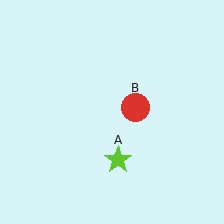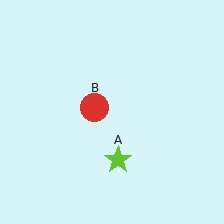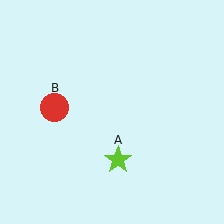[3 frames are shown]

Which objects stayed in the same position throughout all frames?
Lime star (object A) remained stationary.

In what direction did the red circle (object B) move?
The red circle (object B) moved left.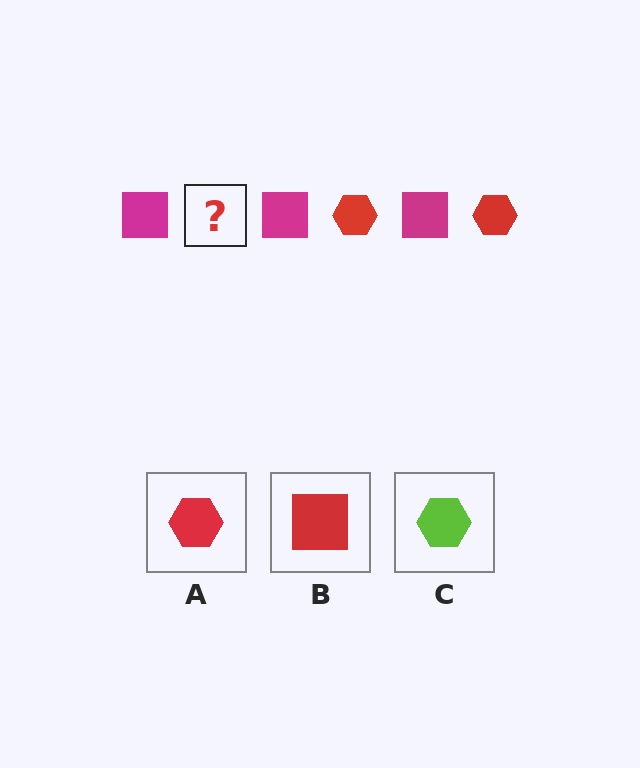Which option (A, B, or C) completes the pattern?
A.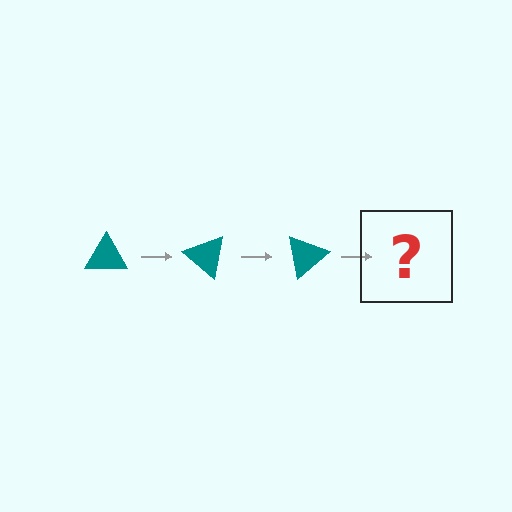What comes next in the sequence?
The next element should be a teal triangle rotated 120 degrees.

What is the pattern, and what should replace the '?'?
The pattern is that the triangle rotates 40 degrees each step. The '?' should be a teal triangle rotated 120 degrees.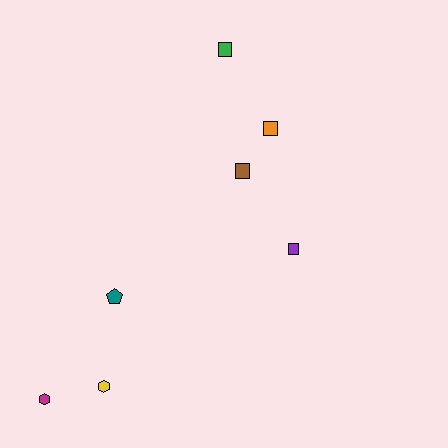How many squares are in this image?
There are 4 squares.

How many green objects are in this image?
There is 1 green object.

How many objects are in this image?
There are 7 objects.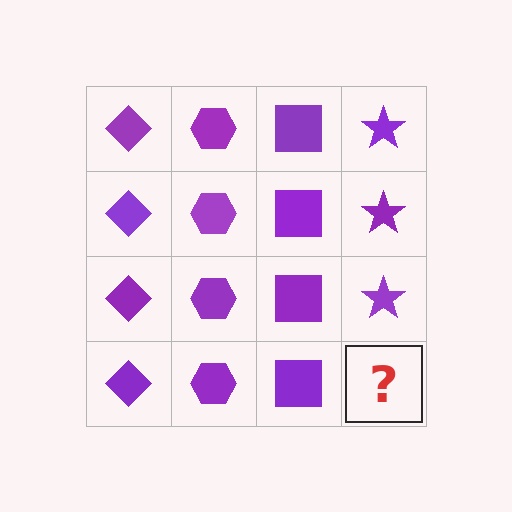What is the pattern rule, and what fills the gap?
The rule is that each column has a consistent shape. The gap should be filled with a purple star.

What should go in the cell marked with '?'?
The missing cell should contain a purple star.